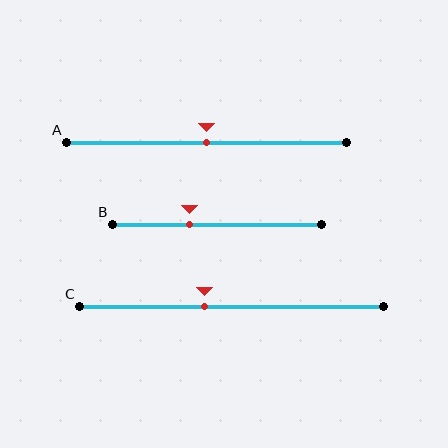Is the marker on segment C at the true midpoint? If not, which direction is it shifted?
No, the marker on segment C is shifted to the left by about 9% of the segment length.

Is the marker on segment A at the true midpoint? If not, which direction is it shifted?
Yes, the marker on segment A is at the true midpoint.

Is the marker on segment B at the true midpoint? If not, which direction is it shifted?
No, the marker on segment B is shifted to the left by about 13% of the segment length.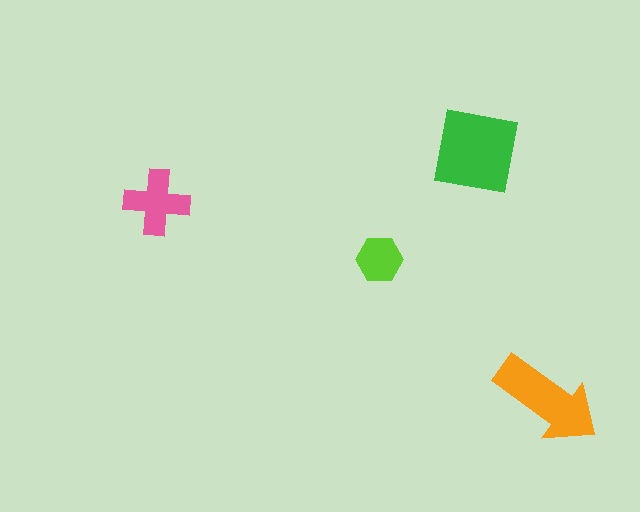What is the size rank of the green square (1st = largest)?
1st.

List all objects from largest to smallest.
The green square, the orange arrow, the pink cross, the lime hexagon.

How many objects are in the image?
There are 4 objects in the image.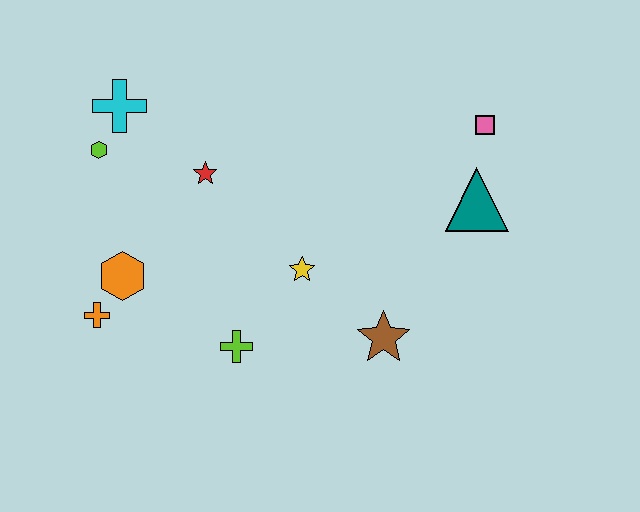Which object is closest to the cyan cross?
The lime hexagon is closest to the cyan cross.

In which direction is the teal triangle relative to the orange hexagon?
The teal triangle is to the right of the orange hexagon.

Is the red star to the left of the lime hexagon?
No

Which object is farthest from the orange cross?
The pink square is farthest from the orange cross.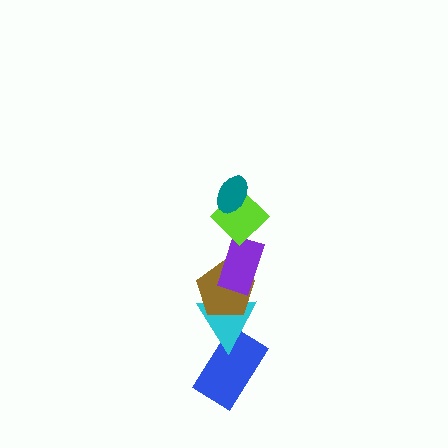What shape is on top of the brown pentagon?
The purple rectangle is on top of the brown pentagon.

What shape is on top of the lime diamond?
The teal ellipse is on top of the lime diamond.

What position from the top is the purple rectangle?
The purple rectangle is 3rd from the top.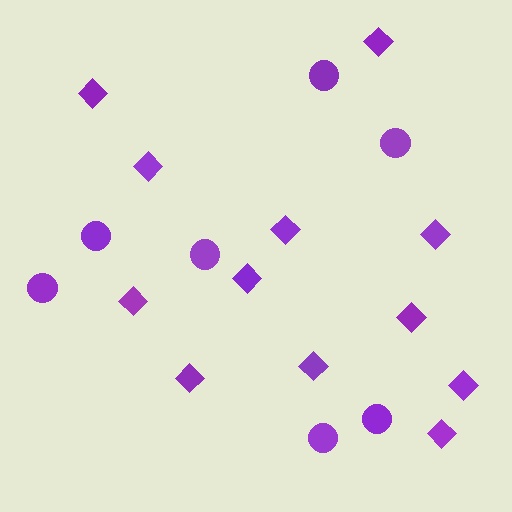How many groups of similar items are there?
There are 2 groups: one group of diamonds (12) and one group of circles (7).